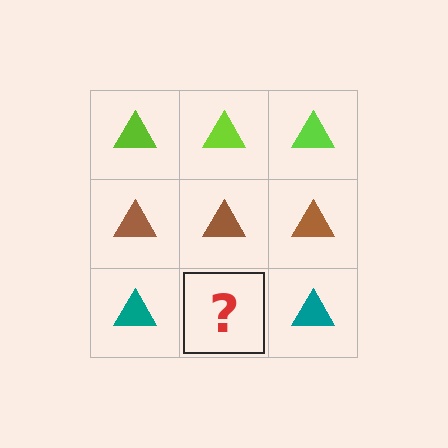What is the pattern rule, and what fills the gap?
The rule is that each row has a consistent color. The gap should be filled with a teal triangle.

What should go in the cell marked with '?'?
The missing cell should contain a teal triangle.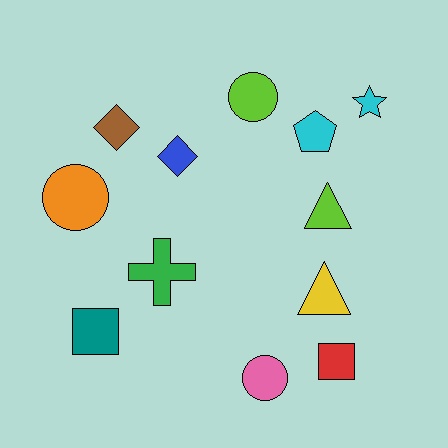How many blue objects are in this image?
There is 1 blue object.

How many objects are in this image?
There are 12 objects.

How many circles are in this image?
There are 3 circles.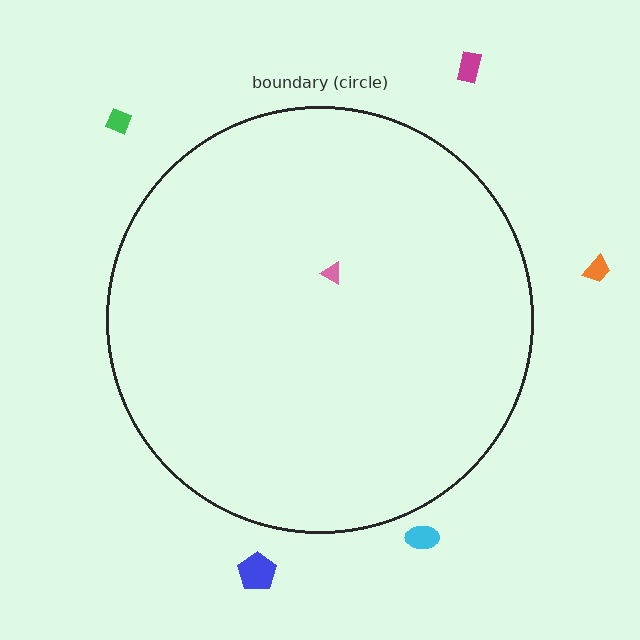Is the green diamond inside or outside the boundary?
Outside.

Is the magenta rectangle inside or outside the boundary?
Outside.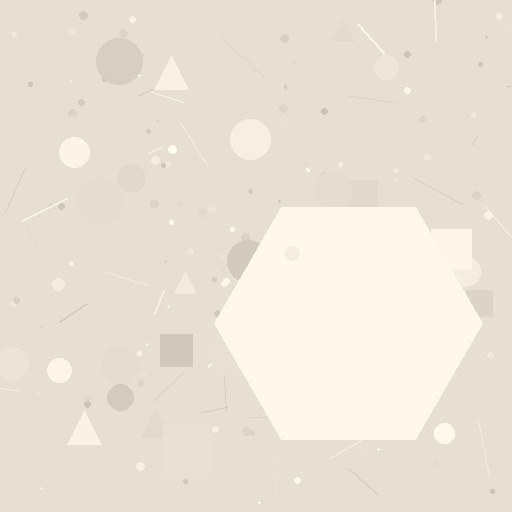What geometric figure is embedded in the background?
A hexagon is embedded in the background.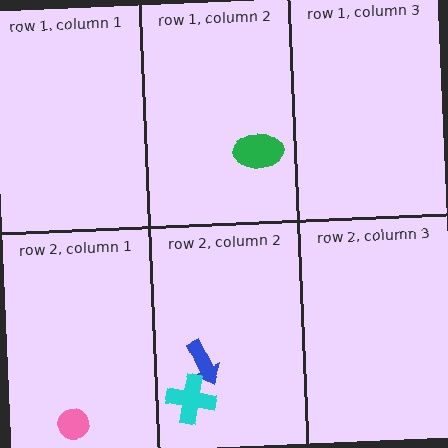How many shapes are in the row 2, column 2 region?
2.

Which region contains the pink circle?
The row 2, column 1 region.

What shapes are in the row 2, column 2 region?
The blue arrow, the cyan cross.